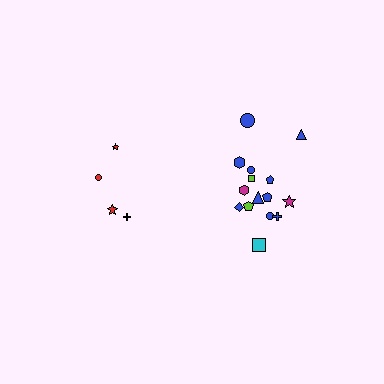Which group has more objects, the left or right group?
The right group.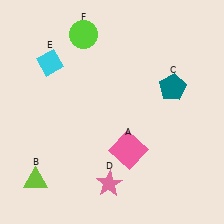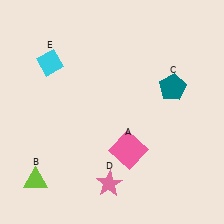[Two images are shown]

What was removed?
The lime circle (F) was removed in Image 2.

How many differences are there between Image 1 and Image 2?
There is 1 difference between the two images.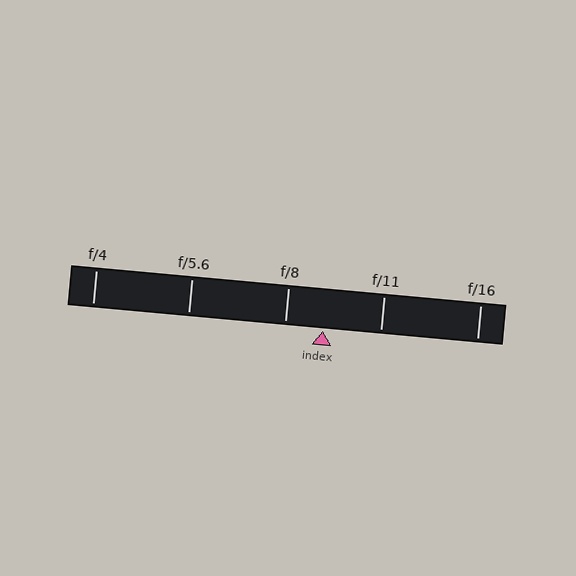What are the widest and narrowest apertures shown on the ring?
The widest aperture shown is f/4 and the narrowest is f/16.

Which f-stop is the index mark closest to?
The index mark is closest to f/8.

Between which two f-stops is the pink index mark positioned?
The index mark is between f/8 and f/11.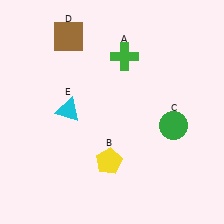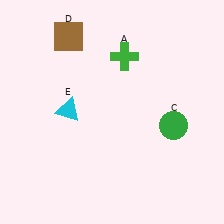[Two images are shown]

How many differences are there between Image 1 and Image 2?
There is 1 difference between the two images.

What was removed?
The yellow pentagon (B) was removed in Image 2.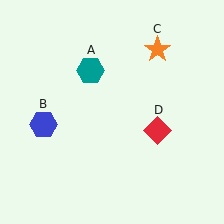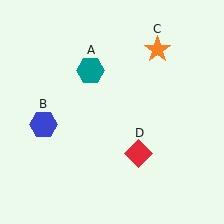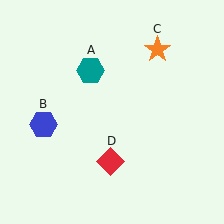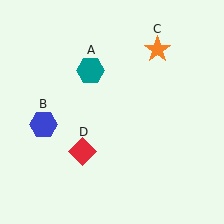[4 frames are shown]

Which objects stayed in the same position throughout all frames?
Teal hexagon (object A) and blue hexagon (object B) and orange star (object C) remained stationary.